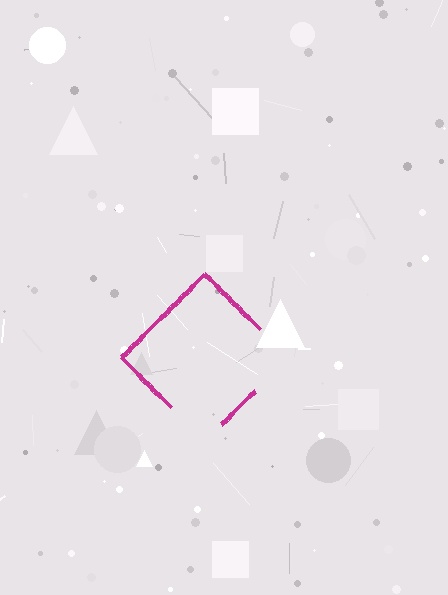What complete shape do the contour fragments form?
The contour fragments form a diamond.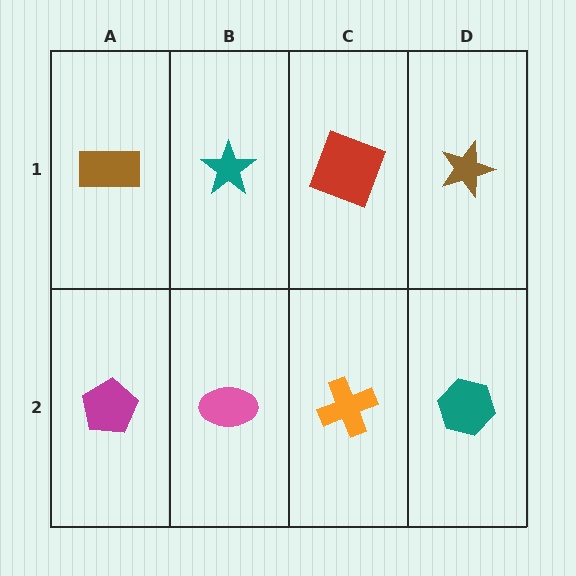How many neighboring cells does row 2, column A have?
2.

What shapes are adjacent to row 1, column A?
A magenta pentagon (row 2, column A), a teal star (row 1, column B).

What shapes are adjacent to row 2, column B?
A teal star (row 1, column B), a magenta pentagon (row 2, column A), an orange cross (row 2, column C).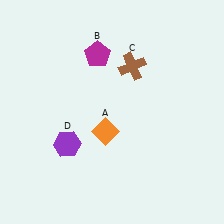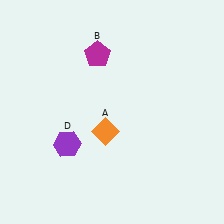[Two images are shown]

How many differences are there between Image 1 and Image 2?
There is 1 difference between the two images.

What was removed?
The brown cross (C) was removed in Image 2.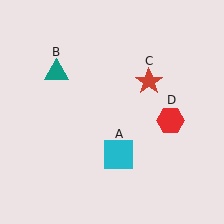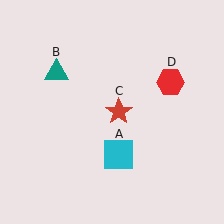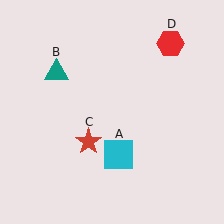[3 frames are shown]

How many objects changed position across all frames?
2 objects changed position: red star (object C), red hexagon (object D).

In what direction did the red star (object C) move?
The red star (object C) moved down and to the left.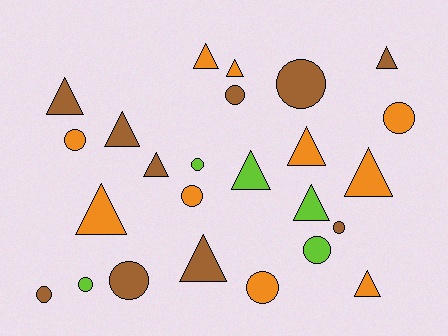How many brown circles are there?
There are 5 brown circles.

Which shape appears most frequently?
Triangle, with 13 objects.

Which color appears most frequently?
Orange, with 10 objects.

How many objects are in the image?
There are 25 objects.